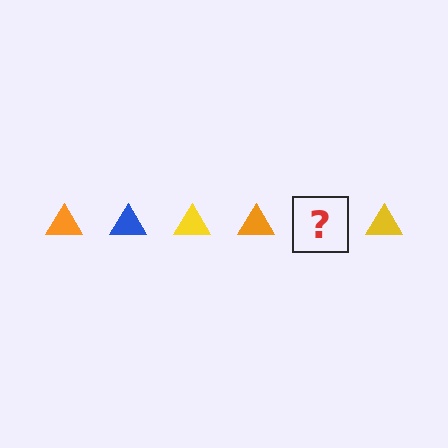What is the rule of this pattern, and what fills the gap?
The rule is that the pattern cycles through orange, blue, yellow triangles. The gap should be filled with a blue triangle.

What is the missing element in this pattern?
The missing element is a blue triangle.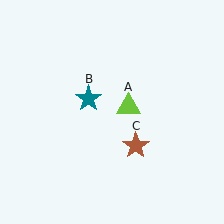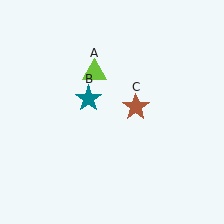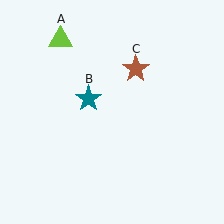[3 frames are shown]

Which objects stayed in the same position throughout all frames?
Teal star (object B) remained stationary.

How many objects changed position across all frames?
2 objects changed position: lime triangle (object A), brown star (object C).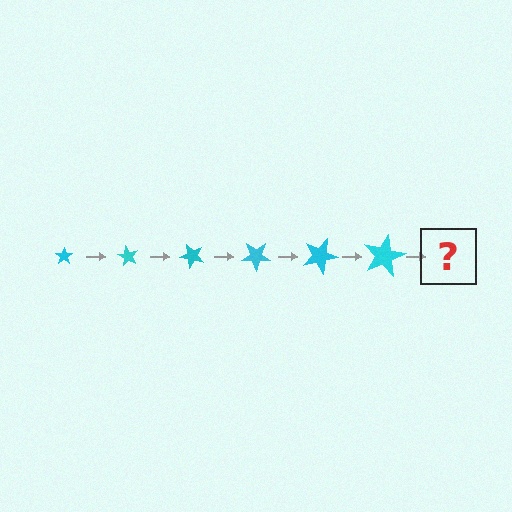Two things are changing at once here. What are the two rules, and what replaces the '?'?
The two rules are that the star grows larger each step and it rotates 60 degrees each step. The '?' should be a star, larger than the previous one and rotated 360 degrees from the start.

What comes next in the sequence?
The next element should be a star, larger than the previous one and rotated 360 degrees from the start.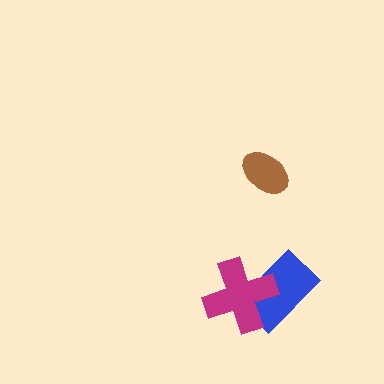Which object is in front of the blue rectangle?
The magenta cross is in front of the blue rectangle.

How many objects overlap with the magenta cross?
1 object overlaps with the magenta cross.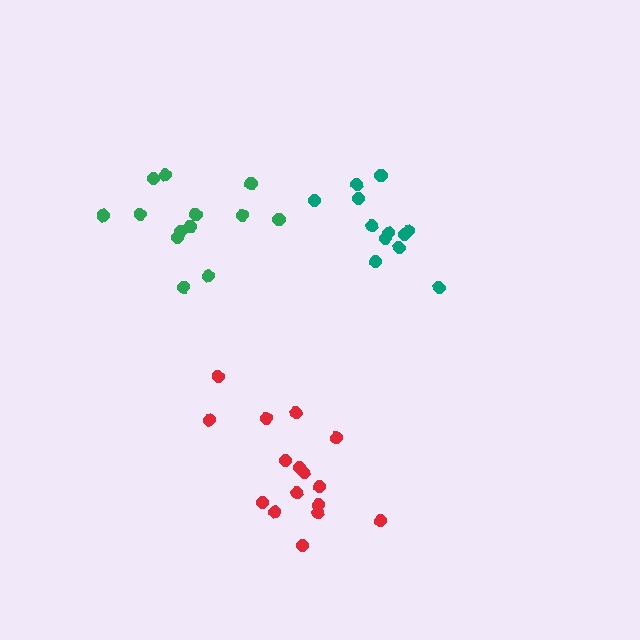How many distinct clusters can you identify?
There are 3 distinct clusters.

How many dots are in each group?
Group 1: 13 dots, Group 2: 12 dots, Group 3: 16 dots (41 total).